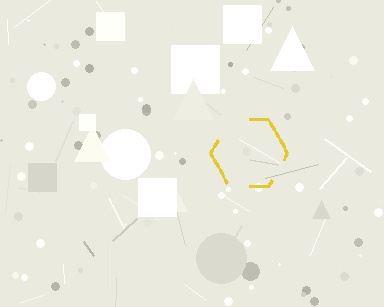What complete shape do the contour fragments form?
The contour fragments form a hexagon.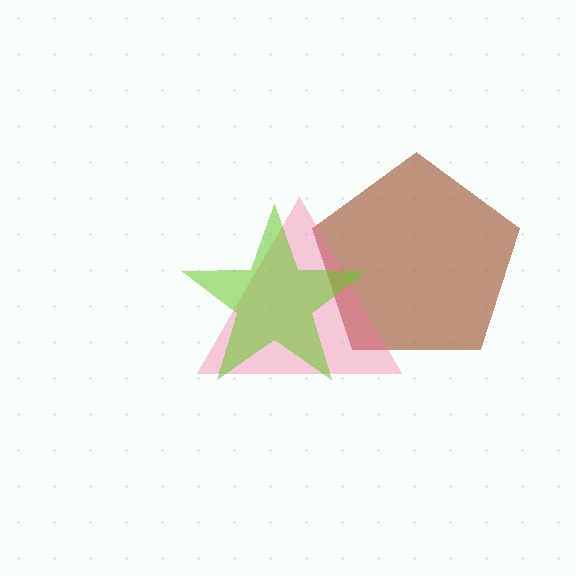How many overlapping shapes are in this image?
There are 3 overlapping shapes in the image.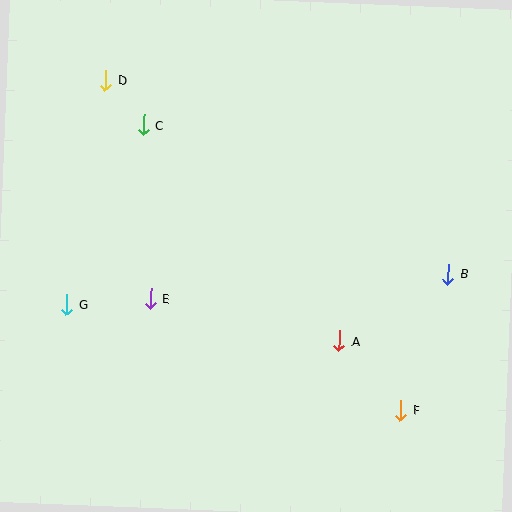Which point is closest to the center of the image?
Point E at (150, 299) is closest to the center.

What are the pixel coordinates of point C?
Point C is at (143, 125).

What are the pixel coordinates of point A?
Point A is at (339, 341).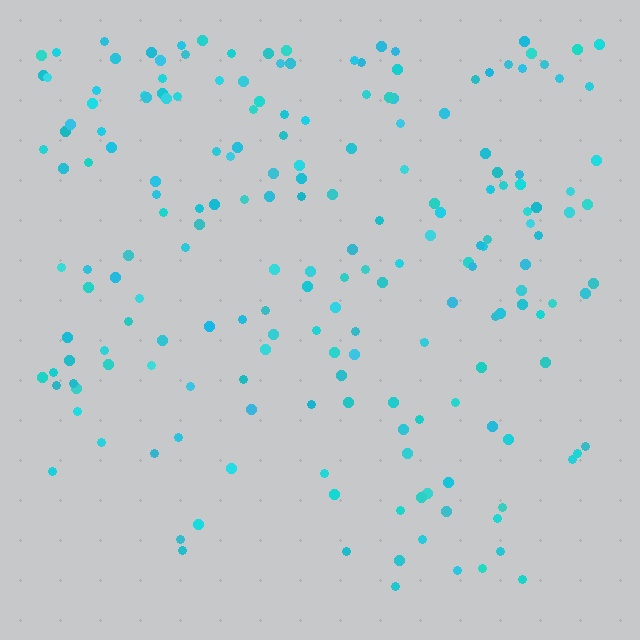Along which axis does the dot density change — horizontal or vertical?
Vertical.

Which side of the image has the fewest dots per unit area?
The bottom.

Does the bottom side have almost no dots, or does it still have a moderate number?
Still a moderate number, just noticeably fewer than the top.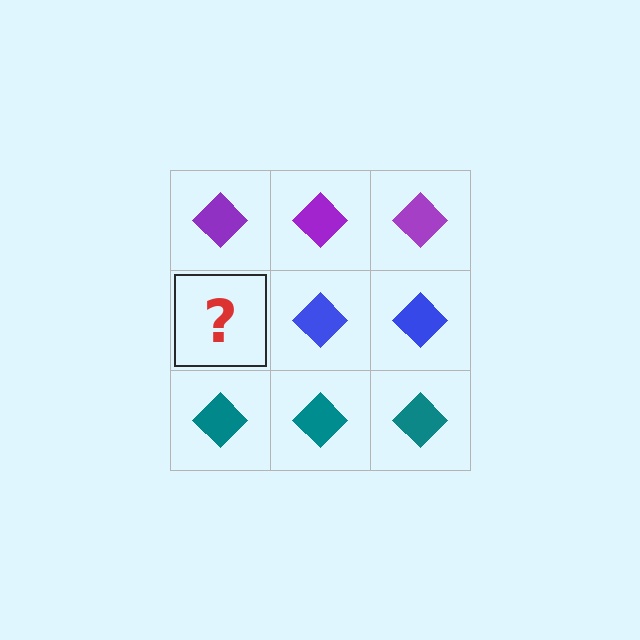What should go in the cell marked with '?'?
The missing cell should contain a blue diamond.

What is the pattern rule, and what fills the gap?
The rule is that each row has a consistent color. The gap should be filled with a blue diamond.